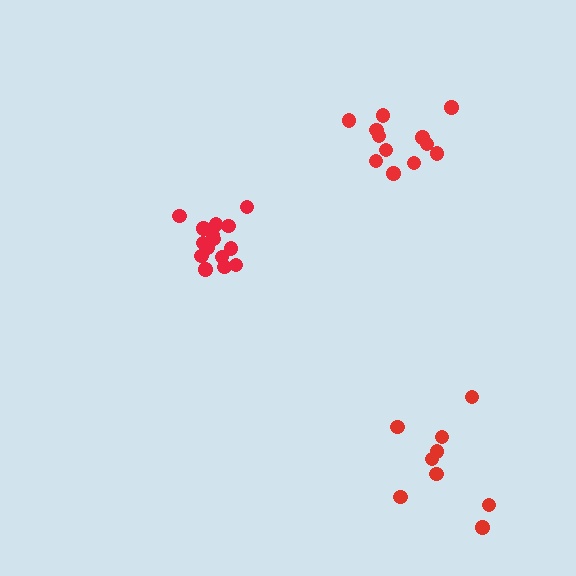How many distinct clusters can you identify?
There are 3 distinct clusters.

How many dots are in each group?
Group 1: 15 dots, Group 2: 9 dots, Group 3: 12 dots (36 total).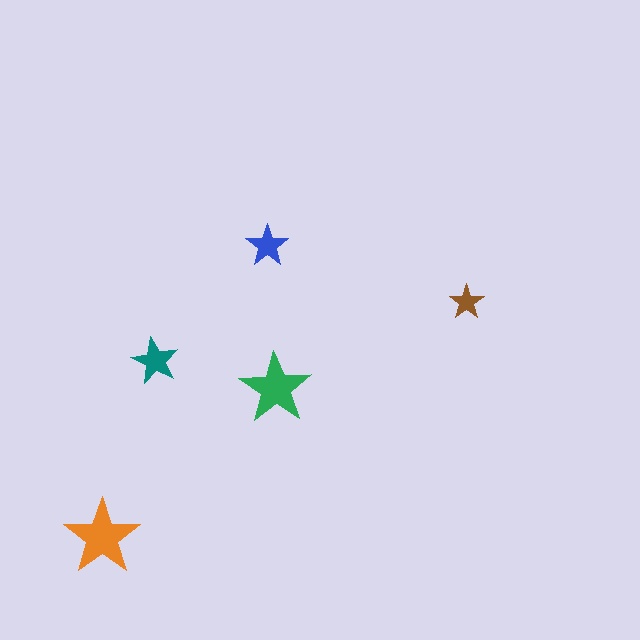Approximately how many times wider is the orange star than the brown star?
About 2 times wider.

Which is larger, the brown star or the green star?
The green one.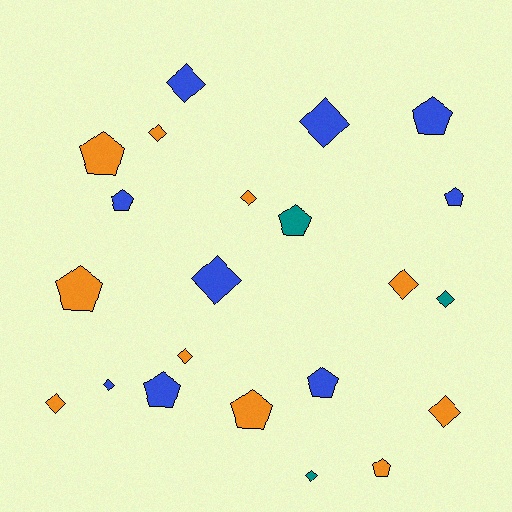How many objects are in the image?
There are 22 objects.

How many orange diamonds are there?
There are 6 orange diamonds.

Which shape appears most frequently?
Diamond, with 12 objects.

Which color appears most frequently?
Orange, with 10 objects.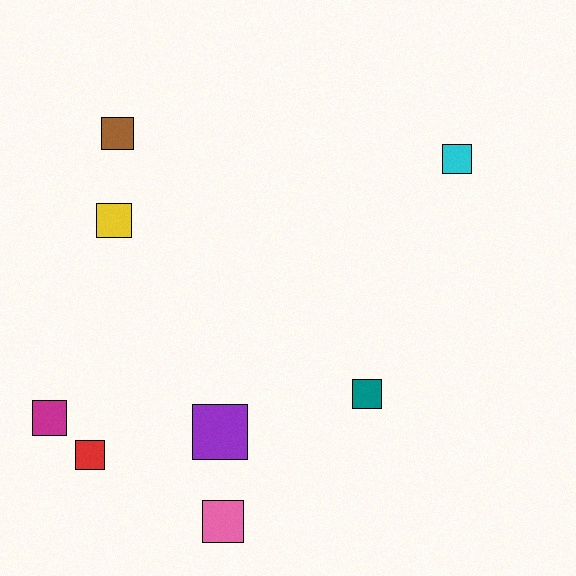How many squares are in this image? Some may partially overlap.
There are 8 squares.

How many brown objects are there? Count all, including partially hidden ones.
There is 1 brown object.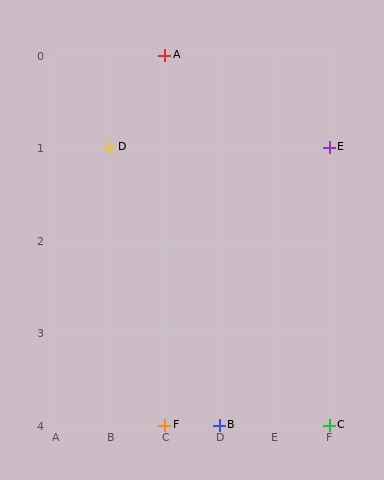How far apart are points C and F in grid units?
Points C and F are 3 columns apart.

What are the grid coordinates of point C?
Point C is at grid coordinates (F, 4).